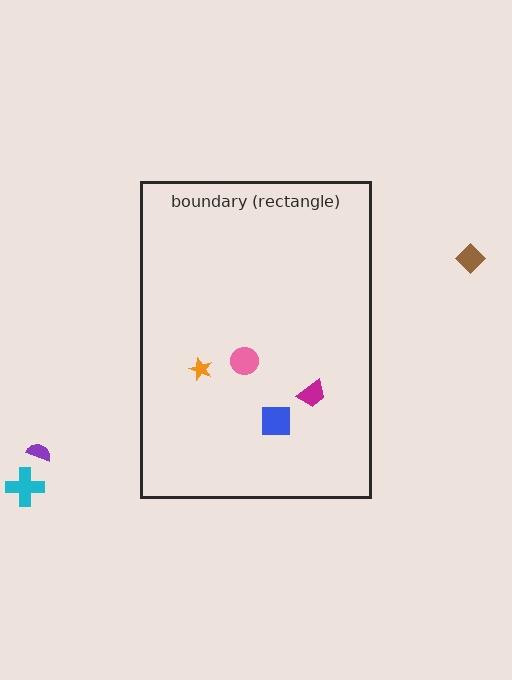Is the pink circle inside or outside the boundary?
Inside.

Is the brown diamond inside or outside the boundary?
Outside.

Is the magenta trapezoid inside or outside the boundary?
Inside.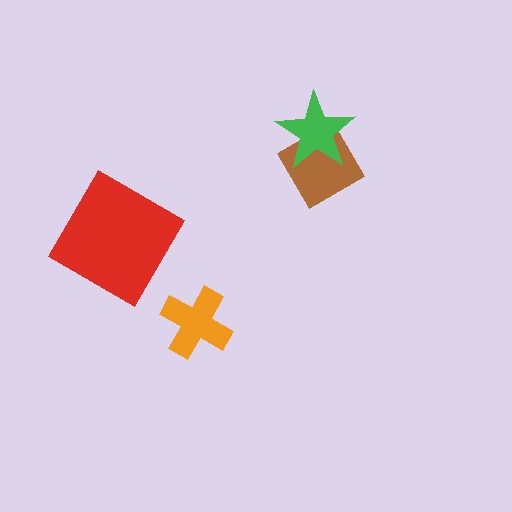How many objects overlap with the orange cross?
0 objects overlap with the orange cross.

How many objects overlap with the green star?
1 object overlaps with the green star.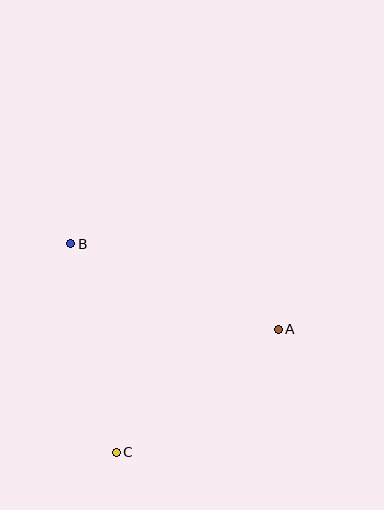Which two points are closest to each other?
Points A and C are closest to each other.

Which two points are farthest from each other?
Points A and B are farthest from each other.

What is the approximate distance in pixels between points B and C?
The distance between B and C is approximately 213 pixels.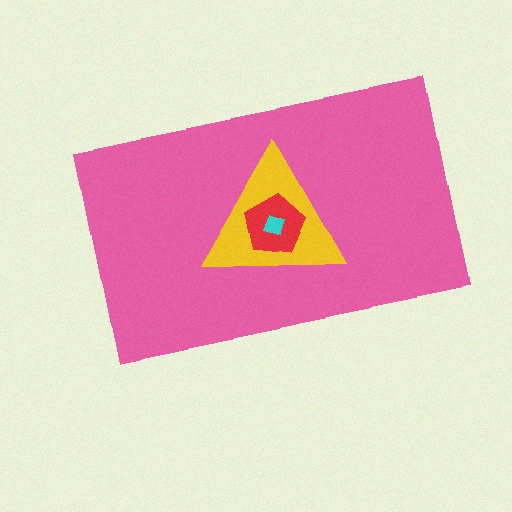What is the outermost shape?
The pink rectangle.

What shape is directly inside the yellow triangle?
The red pentagon.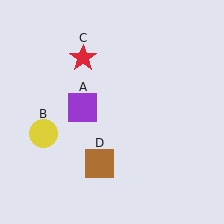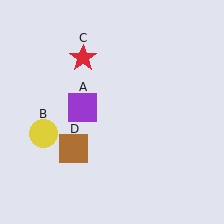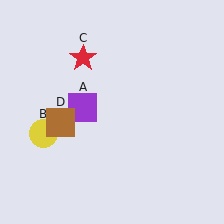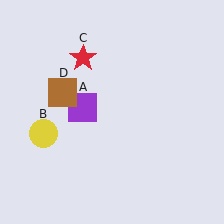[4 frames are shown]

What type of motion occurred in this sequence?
The brown square (object D) rotated clockwise around the center of the scene.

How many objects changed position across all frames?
1 object changed position: brown square (object D).